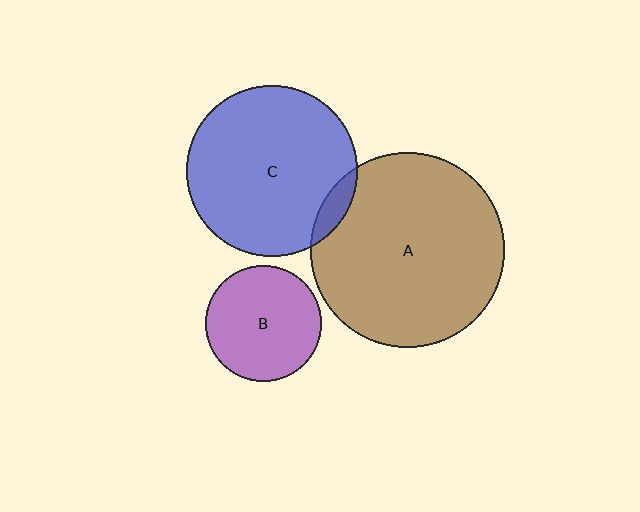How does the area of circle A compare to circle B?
Approximately 2.8 times.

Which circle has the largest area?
Circle A (brown).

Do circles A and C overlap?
Yes.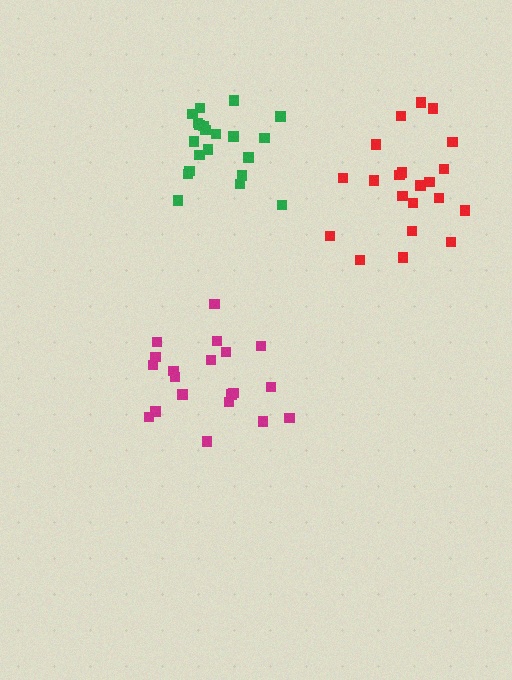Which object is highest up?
The green cluster is topmost.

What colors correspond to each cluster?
The clusters are colored: magenta, green, red.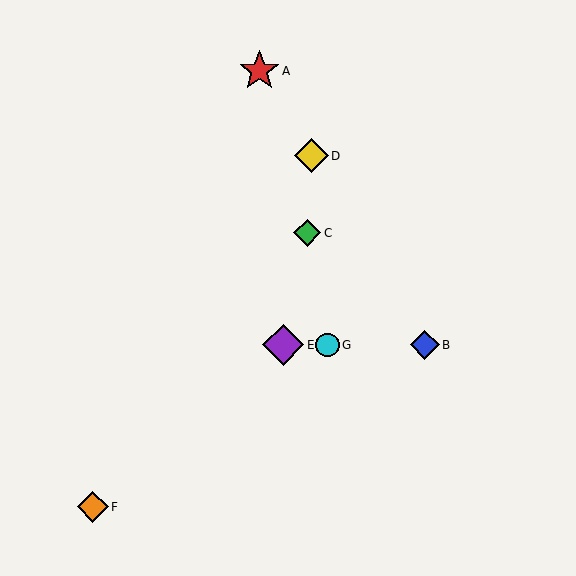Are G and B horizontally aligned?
Yes, both are at y≈345.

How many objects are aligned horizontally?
3 objects (B, E, G) are aligned horizontally.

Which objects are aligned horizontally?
Objects B, E, G are aligned horizontally.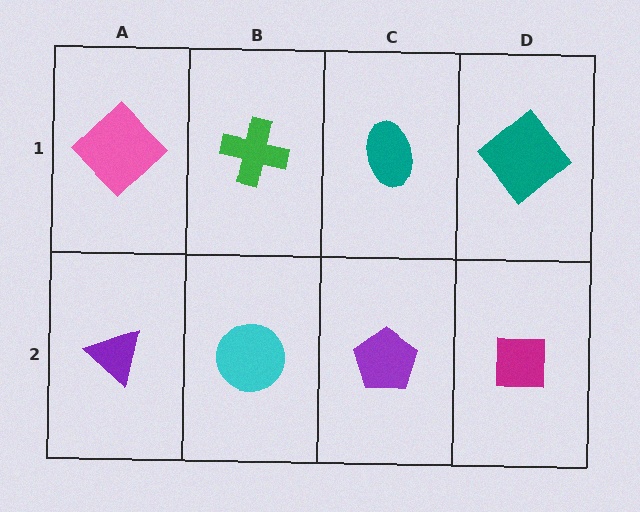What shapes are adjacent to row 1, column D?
A magenta square (row 2, column D), a teal ellipse (row 1, column C).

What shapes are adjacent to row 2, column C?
A teal ellipse (row 1, column C), a cyan circle (row 2, column B), a magenta square (row 2, column D).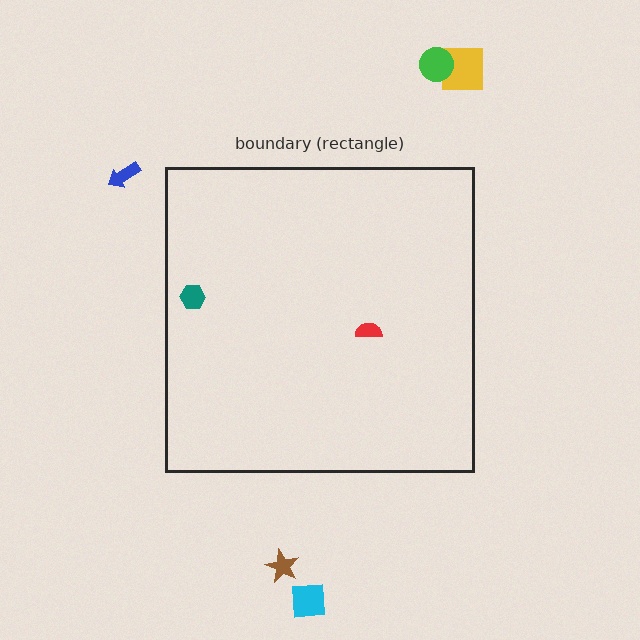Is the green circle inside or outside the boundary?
Outside.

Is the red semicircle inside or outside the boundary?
Inside.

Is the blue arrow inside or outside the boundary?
Outside.